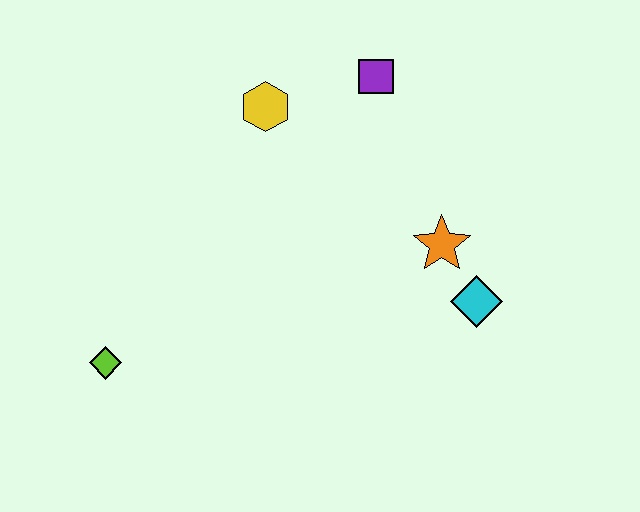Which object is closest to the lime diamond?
The yellow hexagon is closest to the lime diamond.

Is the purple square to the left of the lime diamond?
No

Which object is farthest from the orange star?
The lime diamond is farthest from the orange star.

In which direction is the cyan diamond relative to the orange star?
The cyan diamond is below the orange star.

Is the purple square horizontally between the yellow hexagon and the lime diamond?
No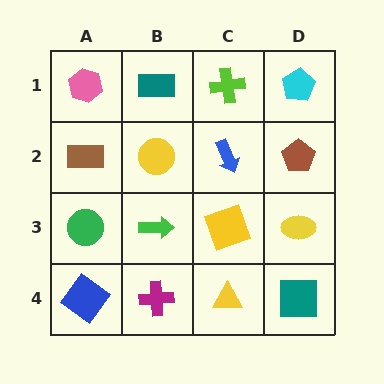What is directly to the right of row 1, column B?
A lime cross.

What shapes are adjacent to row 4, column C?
A yellow square (row 3, column C), a magenta cross (row 4, column B), a teal square (row 4, column D).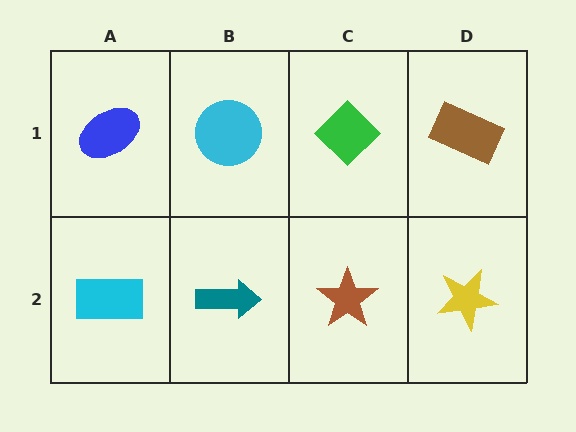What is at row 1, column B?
A cyan circle.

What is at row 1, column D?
A brown rectangle.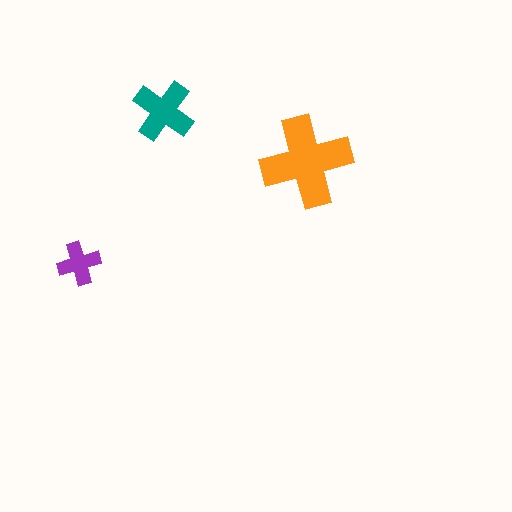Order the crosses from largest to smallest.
the orange one, the teal one, the purple one.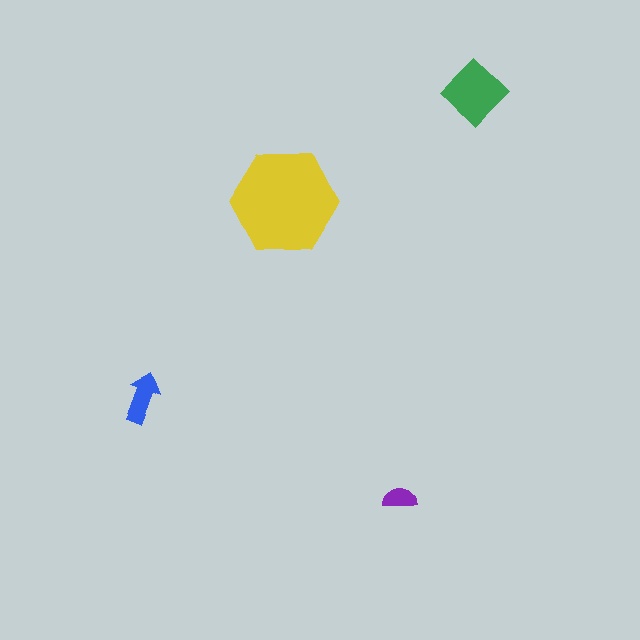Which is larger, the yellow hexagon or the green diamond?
The yellow hexagon.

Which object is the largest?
The yellow hexagon.